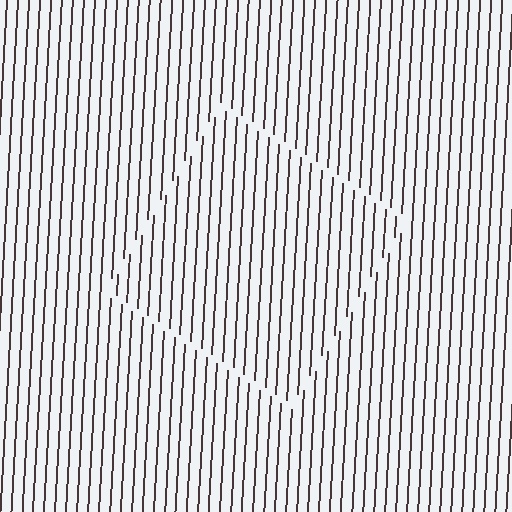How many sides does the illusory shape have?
4 sides — the line-ends trace a square.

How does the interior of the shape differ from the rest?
The interior of the shape contains the same grating, shifted by half a period — the contour is defined by the phase discontinuity where line-ends from the inner and outer gratings abut.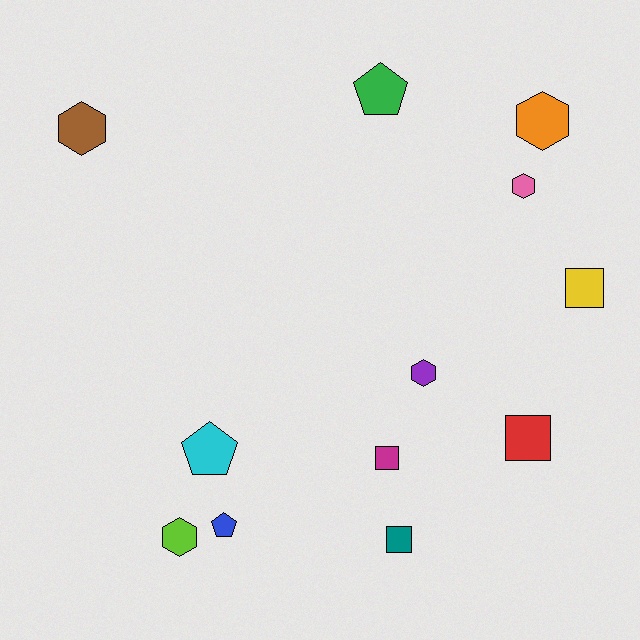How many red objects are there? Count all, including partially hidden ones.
There is 1 red object.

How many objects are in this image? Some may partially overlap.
There are 12 objects.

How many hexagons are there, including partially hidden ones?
There are 5 hexagons.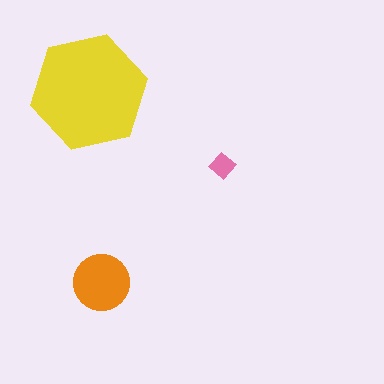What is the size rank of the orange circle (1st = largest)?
2nd.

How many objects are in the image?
There are 3 objects in the image.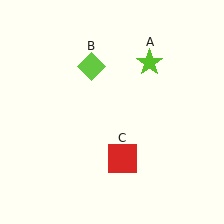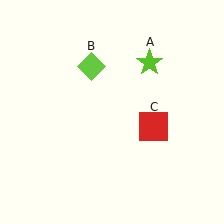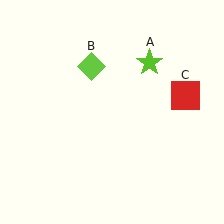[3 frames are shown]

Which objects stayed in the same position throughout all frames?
Lime star (object A) and lime diamond (object B) remained stationary.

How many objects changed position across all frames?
1 object changed position: red square (object C).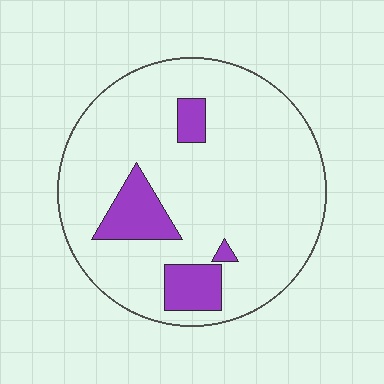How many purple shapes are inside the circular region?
4.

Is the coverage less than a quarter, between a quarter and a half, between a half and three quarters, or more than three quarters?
Less than a quarter.